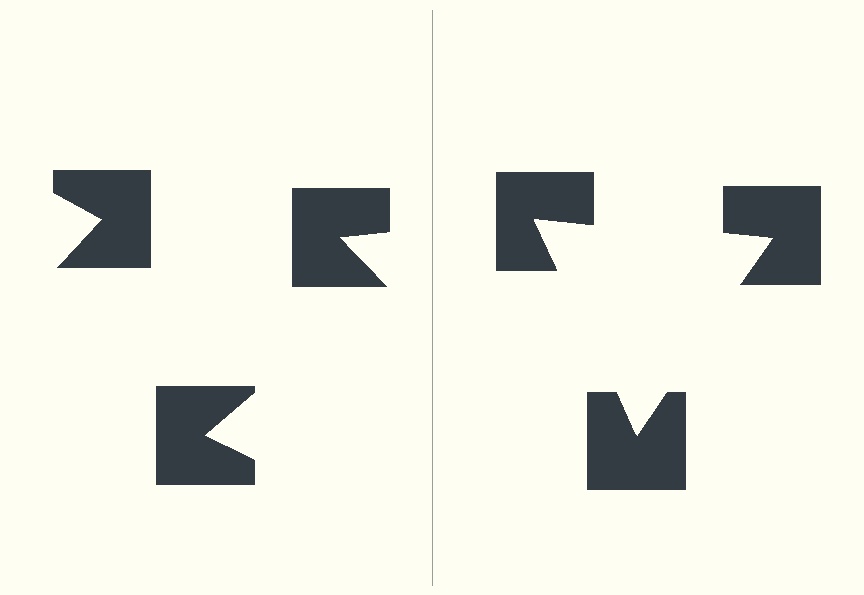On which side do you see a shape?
An illusory triangle appears on the right side. On the left side the wedge cuts are rotated, so no coherent shape forms.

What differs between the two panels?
The notched squares are positioned identically on both sides; only the wedge orientations differ. On the right they align to a triangle; on the left they are misaligned.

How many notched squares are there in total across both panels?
6 — 3 on each side.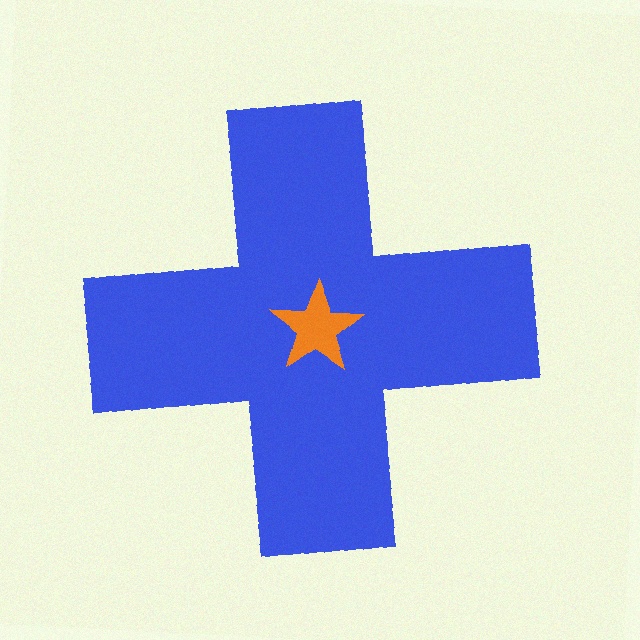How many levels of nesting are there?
2.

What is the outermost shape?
The blue cross.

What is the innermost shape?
The orange star.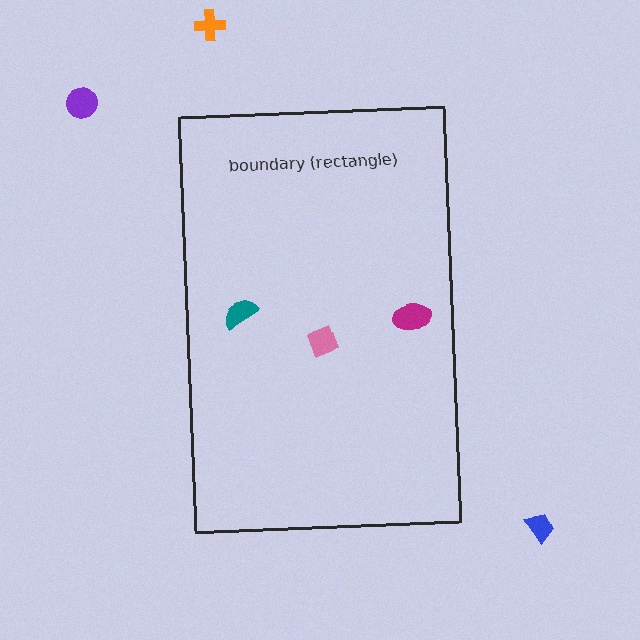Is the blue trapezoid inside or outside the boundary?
Outside.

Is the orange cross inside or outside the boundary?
Outside.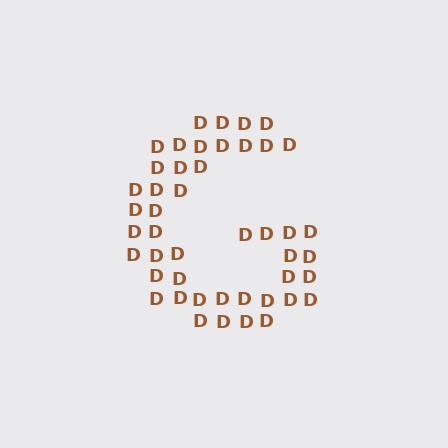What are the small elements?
The small elements are letter D's.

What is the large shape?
The large shape is the letter G.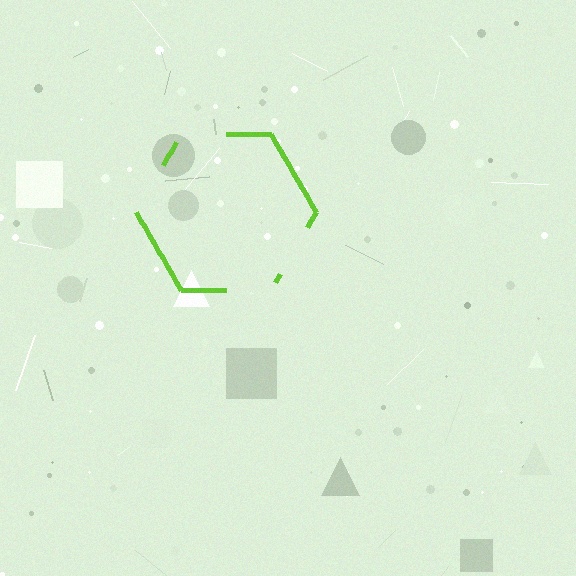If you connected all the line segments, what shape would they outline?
They would outline a hexagon.